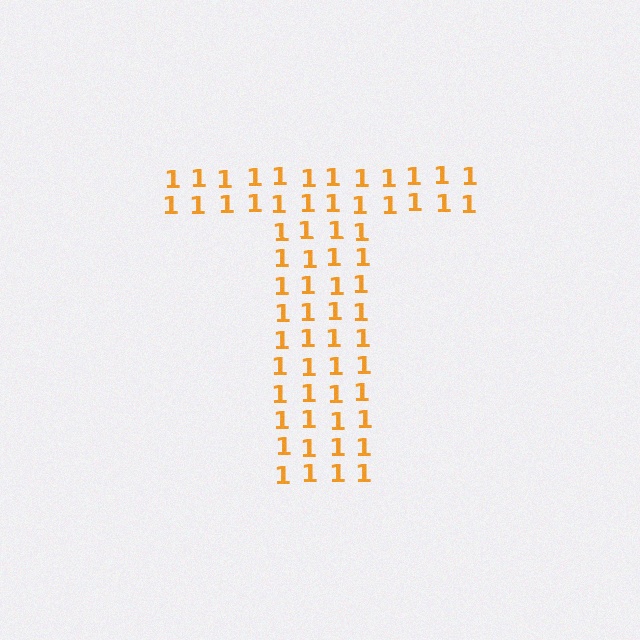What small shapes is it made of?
It is made of small digit 1's.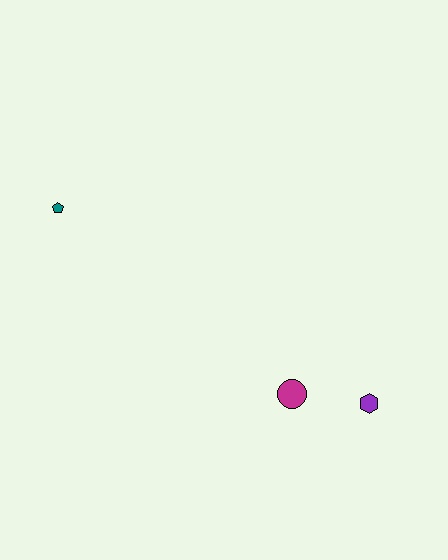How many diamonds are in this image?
There are no diamonds.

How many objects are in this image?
There are 3 objects.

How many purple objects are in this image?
There is 1 purple object.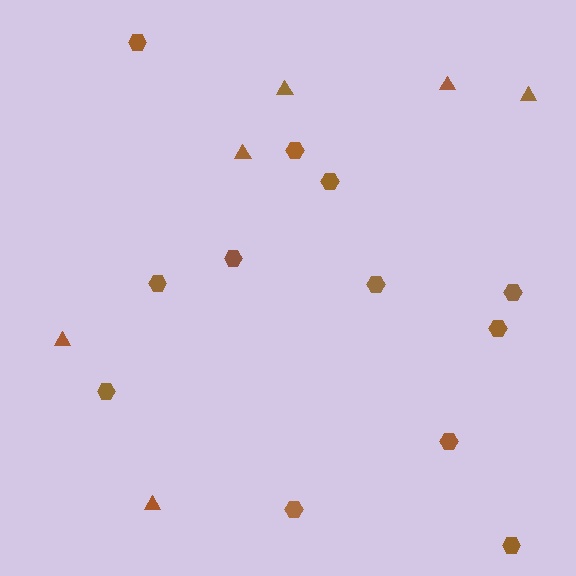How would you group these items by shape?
There are 2 groups: one group of hexagons (12) and one group of triangles (6).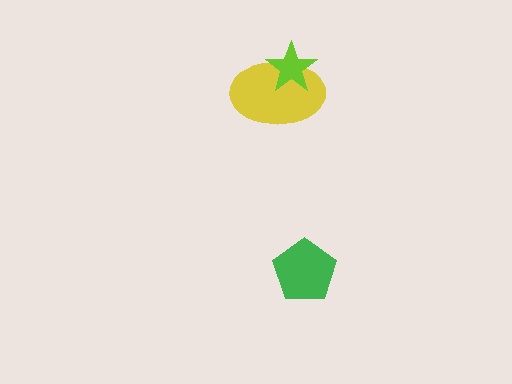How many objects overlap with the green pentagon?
0 objects overlap with the green pentagon.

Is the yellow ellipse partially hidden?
Yes, it is partially covered by another shape.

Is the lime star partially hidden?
No, no other shape covers it.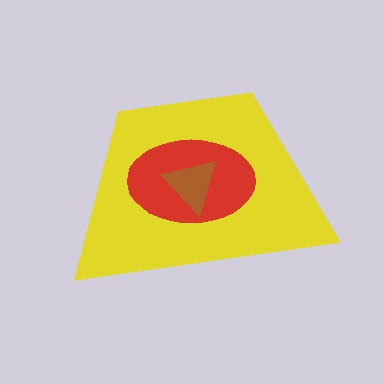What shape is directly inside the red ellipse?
The brown triangle.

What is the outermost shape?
The yellow trapezoid.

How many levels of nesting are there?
3.